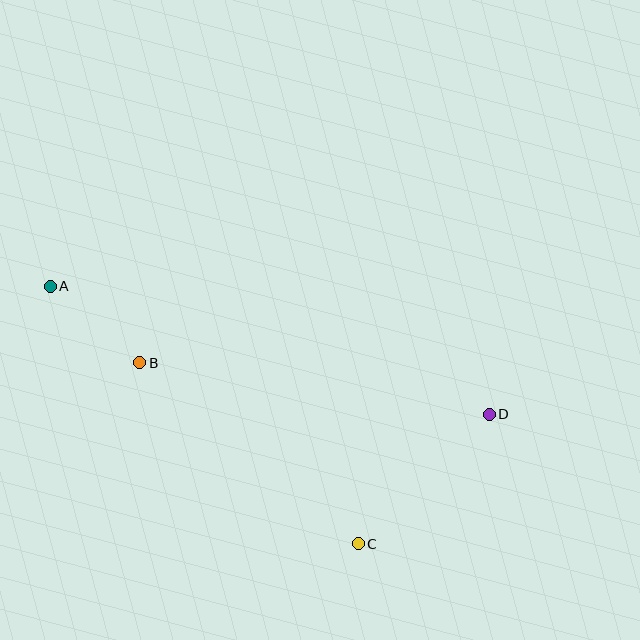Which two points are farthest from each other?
Points A and D are farthest from each other.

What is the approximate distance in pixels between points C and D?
The distance between C and D is approximately 184 pixels.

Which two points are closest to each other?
Points A and B are closest to each other.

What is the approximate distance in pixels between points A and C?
The distance between A and C is approximately 402 pixels.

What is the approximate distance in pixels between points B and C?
The distance between B and C is approximately 284 pixels.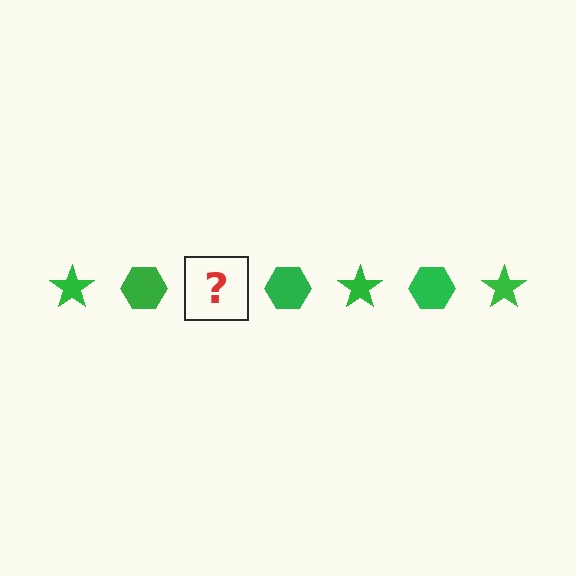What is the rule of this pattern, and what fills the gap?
The rule is that the pattern cycles through star, hexagon shapes in green. The gap should be filled with a green star.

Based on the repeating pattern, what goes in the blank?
The blank should be a green star.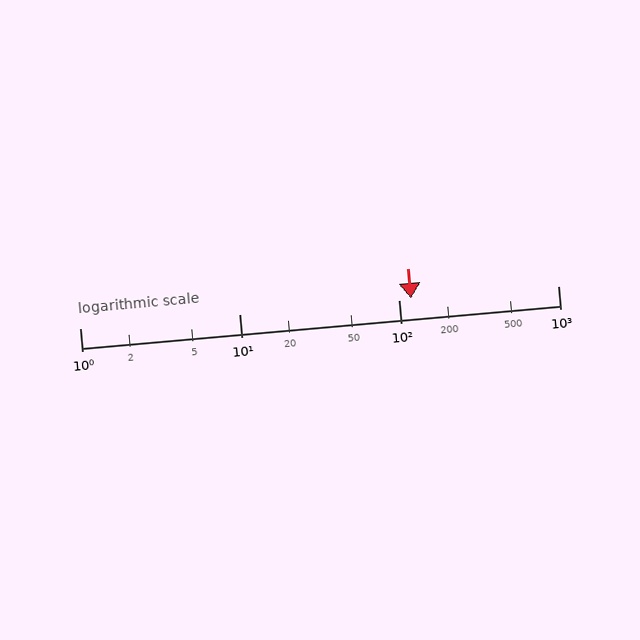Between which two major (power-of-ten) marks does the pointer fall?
The pointer is between 100 and 1000.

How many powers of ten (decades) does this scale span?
The scale spans 3 decades, from 1 to 1000.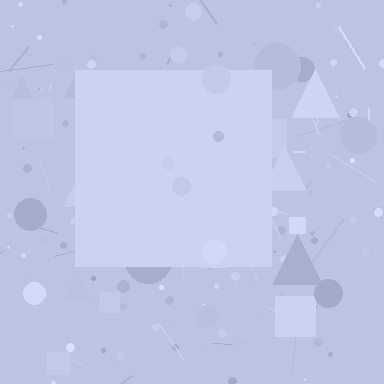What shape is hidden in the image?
A square is hidden in the image.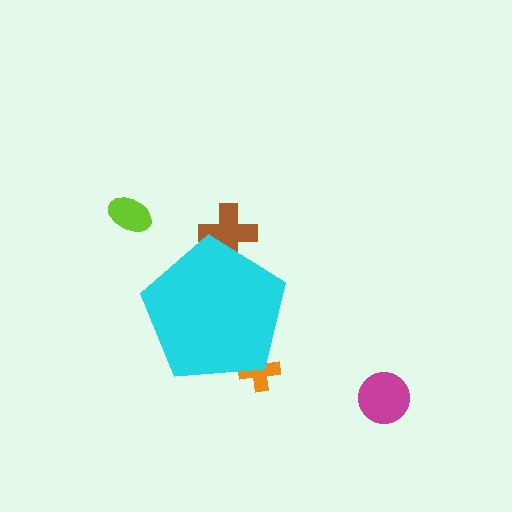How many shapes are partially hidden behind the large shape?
2 shapes are partially hidden.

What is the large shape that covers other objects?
A cyan pentagon.